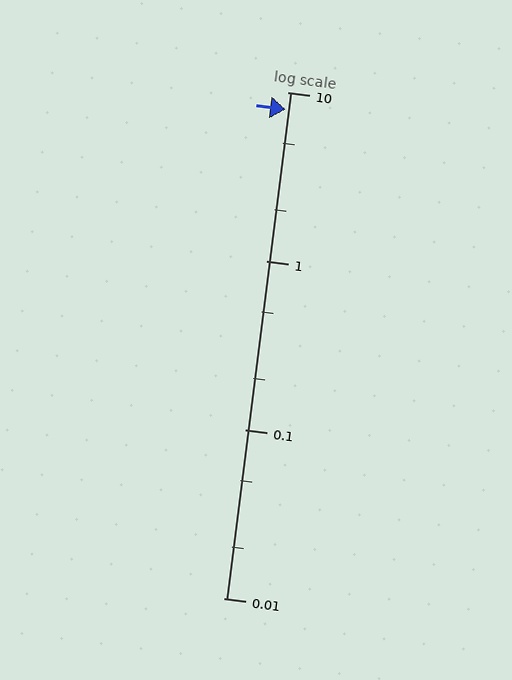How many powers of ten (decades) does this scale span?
The scale spans 3 decades, from 0.01 to 10.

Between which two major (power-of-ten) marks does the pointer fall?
The pointer is between 1 and 10.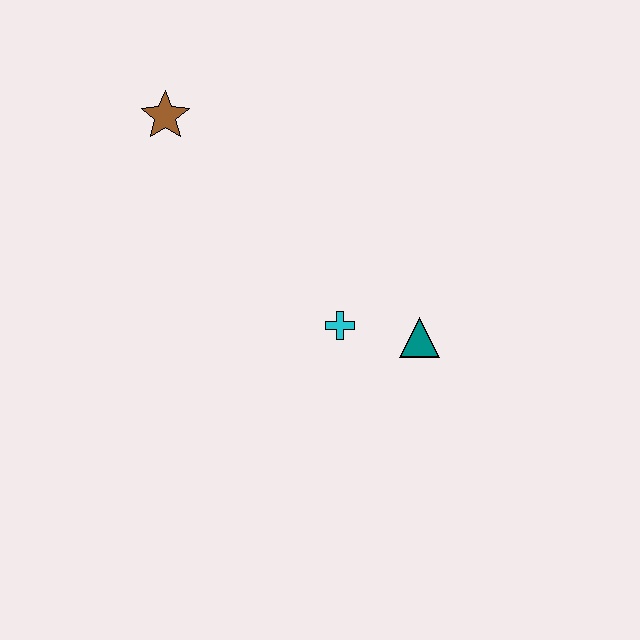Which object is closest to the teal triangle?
The cyan cross is closest to the teal triangle.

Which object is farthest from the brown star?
The teal triangle is farthest from the brown star.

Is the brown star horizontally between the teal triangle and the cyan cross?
No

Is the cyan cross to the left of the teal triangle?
Yes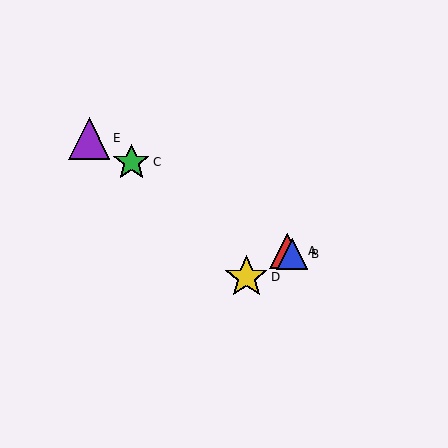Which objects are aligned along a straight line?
Objects A, B, C, E are aligned along a straight line.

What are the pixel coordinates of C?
Object C is at (131, 162).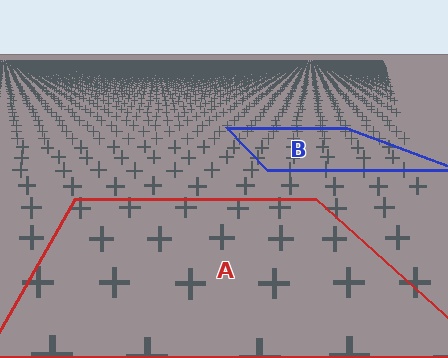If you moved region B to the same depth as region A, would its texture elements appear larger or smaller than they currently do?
They would appear larger. At a closer depth, the same texture elements are projected at a bigger on-screen size.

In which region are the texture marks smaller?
The texture marks are smaller in region B, because it is farther away.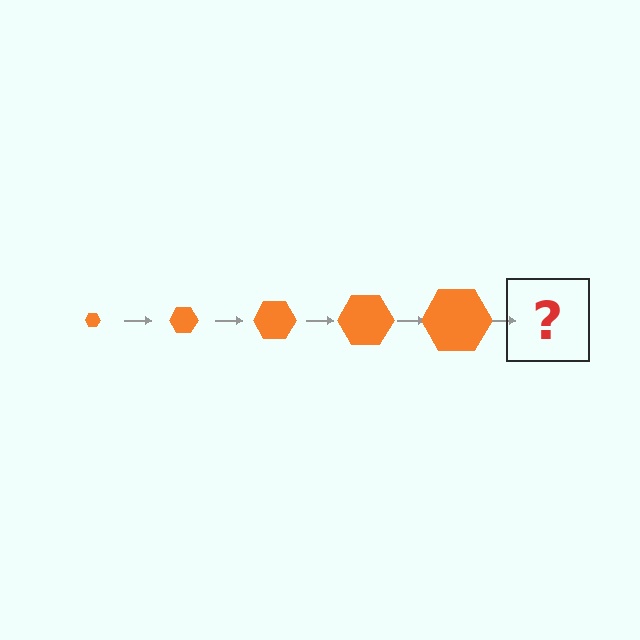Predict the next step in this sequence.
The next step is an orange hexagon, larger than the previous one.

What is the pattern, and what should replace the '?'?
The pattern is that the hexagon gets progressively larger each step. The '?' should be an orange hexagon, larger than the previous one.